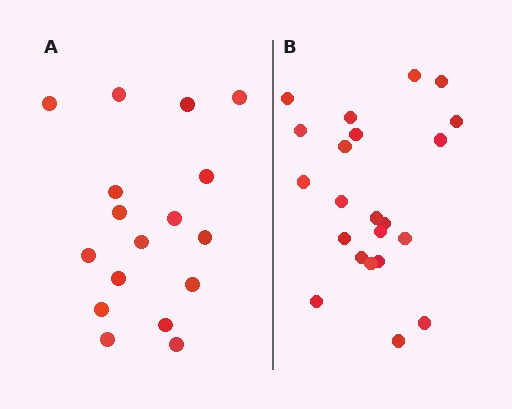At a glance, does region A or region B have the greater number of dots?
Region B (the right region) has more dots.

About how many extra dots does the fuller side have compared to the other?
Region B has about 5 more dots than region A.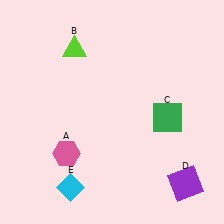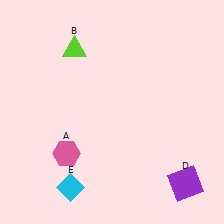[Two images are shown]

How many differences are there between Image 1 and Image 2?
There is 1 difference between the two images.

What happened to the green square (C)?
The green square (C) was removed in Image 2. It was in the bottom-right area of Image 1.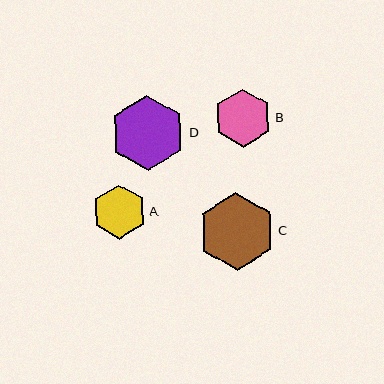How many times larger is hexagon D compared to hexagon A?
Hexagon D is approximately 1.4 times the size of hexagon A.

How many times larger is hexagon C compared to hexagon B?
Hexagon C is approximately 1.3 times the size of hexagon B.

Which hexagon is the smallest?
Hexagon A is the smallest with a size of approximately 54 pixels.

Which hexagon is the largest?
Hexagon C is the largest with a size of approximately 77 pixels.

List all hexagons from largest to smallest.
From largest to smallest: C, D, B, A.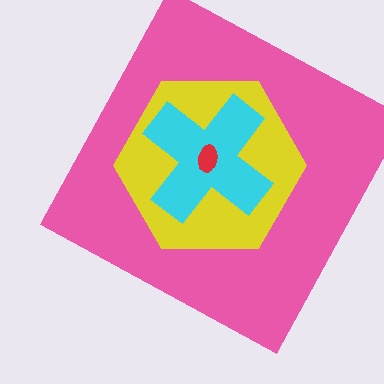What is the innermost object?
The red ellipse.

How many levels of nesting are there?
4.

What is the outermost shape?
The pink square.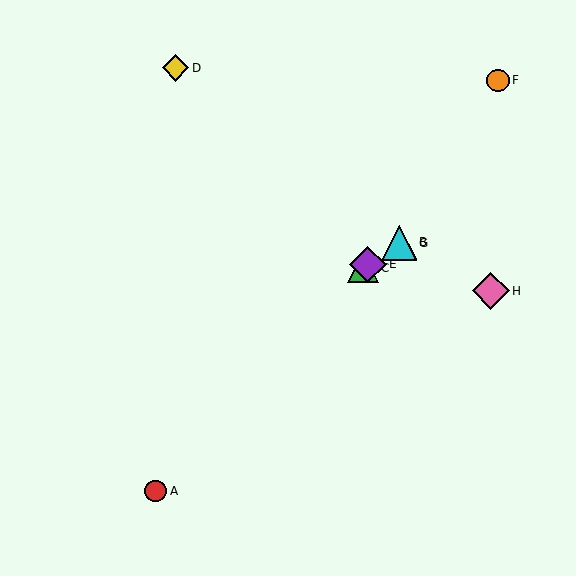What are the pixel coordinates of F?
Object F is at (498, 80).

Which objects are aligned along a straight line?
Objects B, C, E, G are aligned along a straight line.